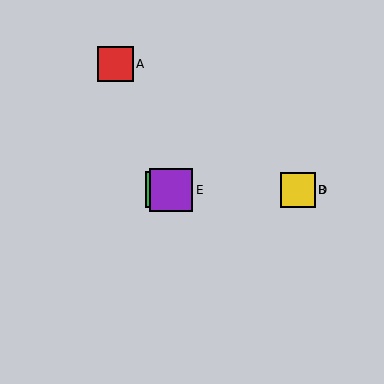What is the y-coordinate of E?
Object E is at y≈190.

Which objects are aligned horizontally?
Objects B, C, D, E are aligned horizontally.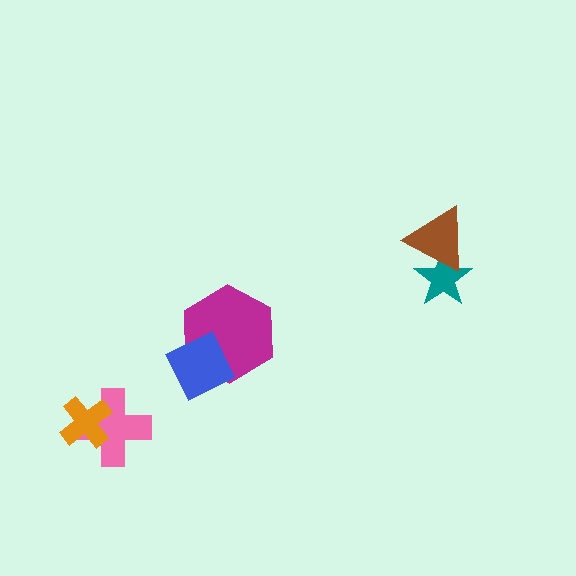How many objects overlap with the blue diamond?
1 object overlaps with the blue diamond.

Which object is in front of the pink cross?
The orange cross is in front of the pink cross.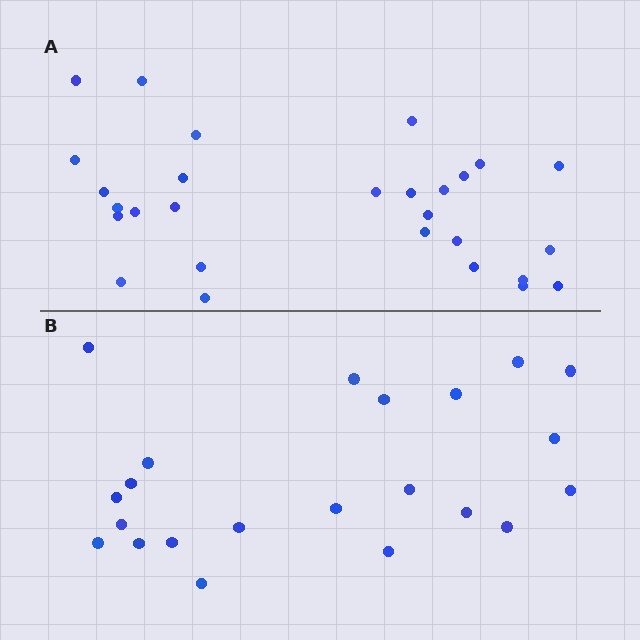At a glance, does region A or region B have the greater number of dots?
Region A (the top region) has more dots.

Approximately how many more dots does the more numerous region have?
Region A has about 6 more dots than region B.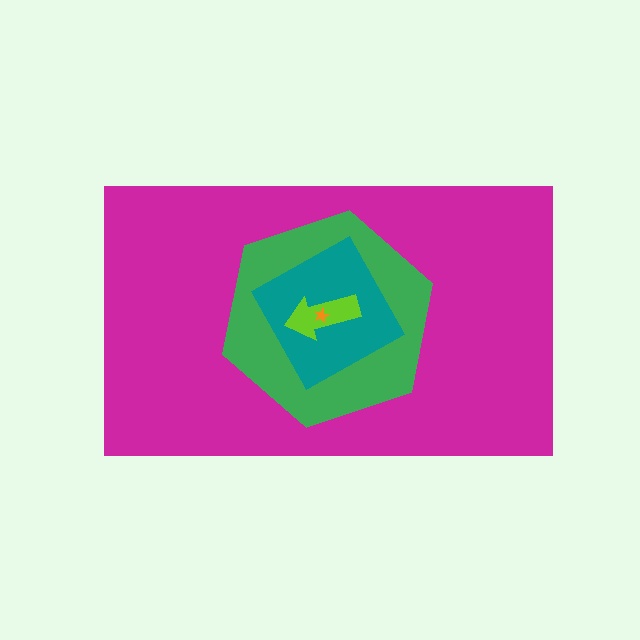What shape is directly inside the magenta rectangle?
The green hexagon.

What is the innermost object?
The orange star.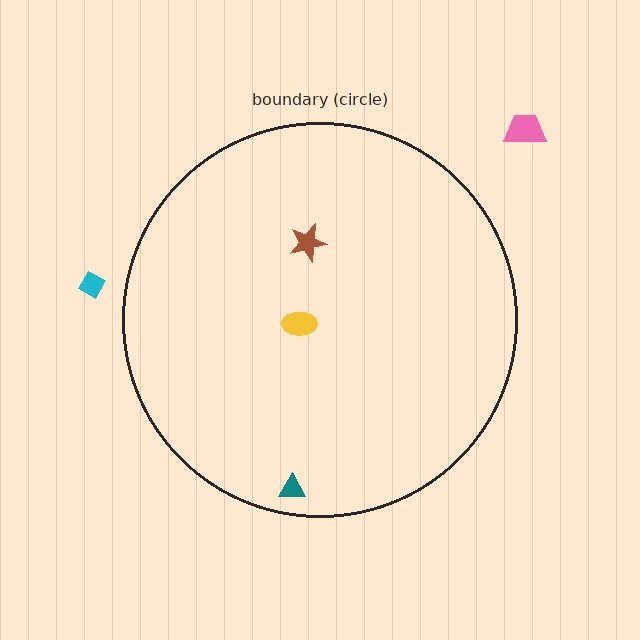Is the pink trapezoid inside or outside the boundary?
Outside.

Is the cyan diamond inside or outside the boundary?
Outside.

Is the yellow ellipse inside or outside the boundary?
Inside.